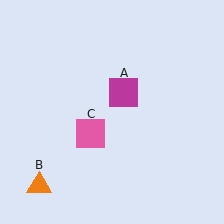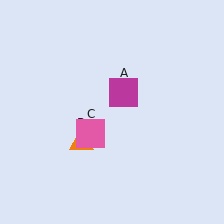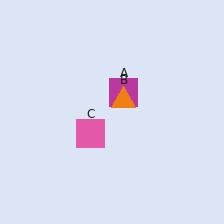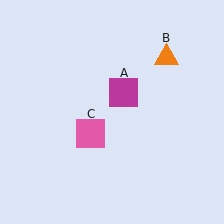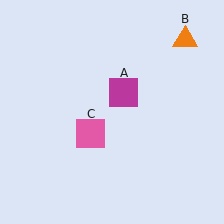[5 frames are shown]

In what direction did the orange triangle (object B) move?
The orange triangle (object B) moved up and to the right.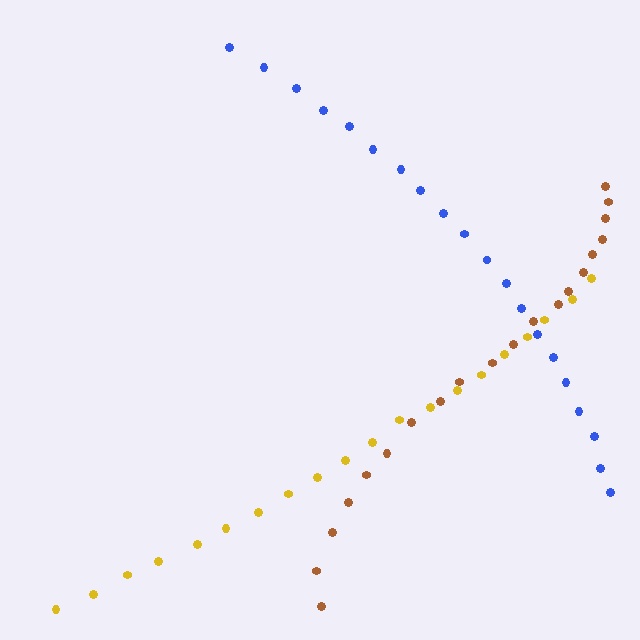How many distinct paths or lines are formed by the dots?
There are 3 distinct paths.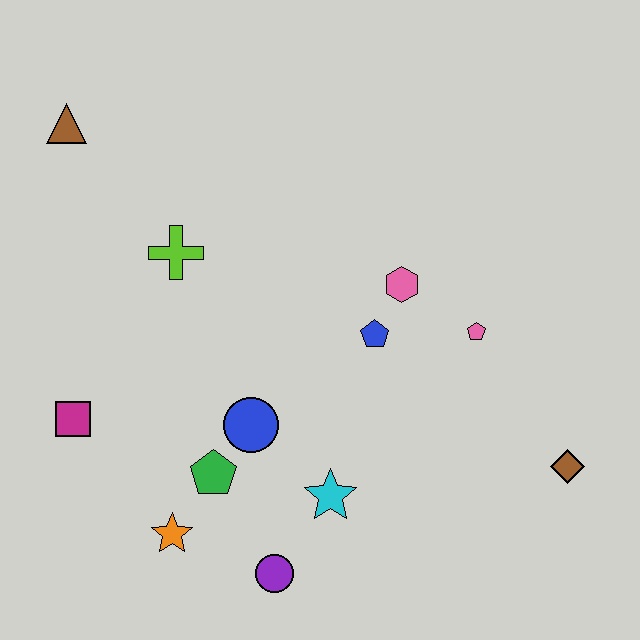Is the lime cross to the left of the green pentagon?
Yes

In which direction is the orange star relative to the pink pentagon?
The orange star is to the left of the pink pentagon.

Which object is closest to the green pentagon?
The blue circle is closest to the green pentagon.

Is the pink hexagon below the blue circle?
No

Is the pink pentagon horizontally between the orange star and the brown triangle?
No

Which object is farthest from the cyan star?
The brown triangle is farthest from the cyan star.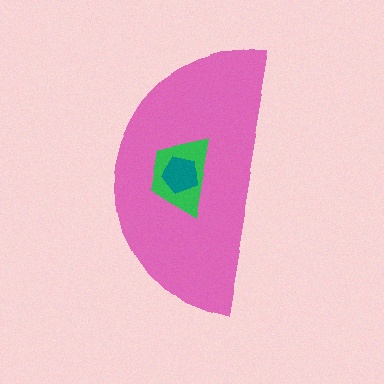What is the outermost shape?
The pink semicircle.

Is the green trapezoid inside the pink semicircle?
Yes.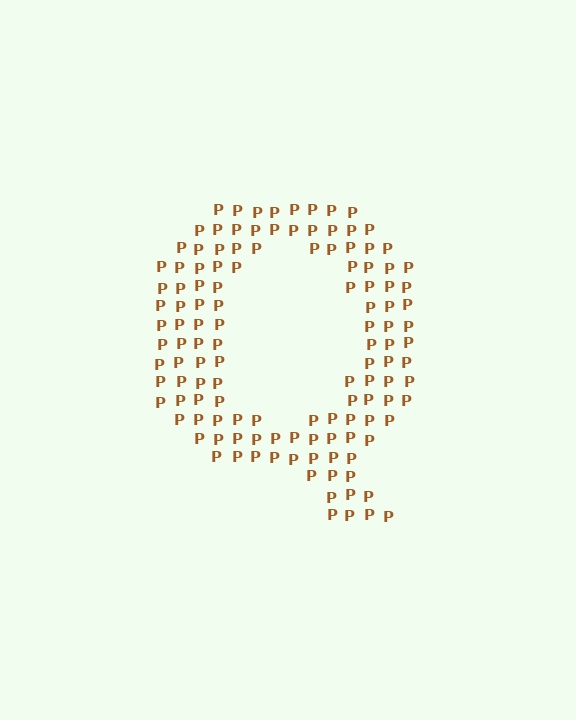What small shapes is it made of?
It is made of small letter P's.